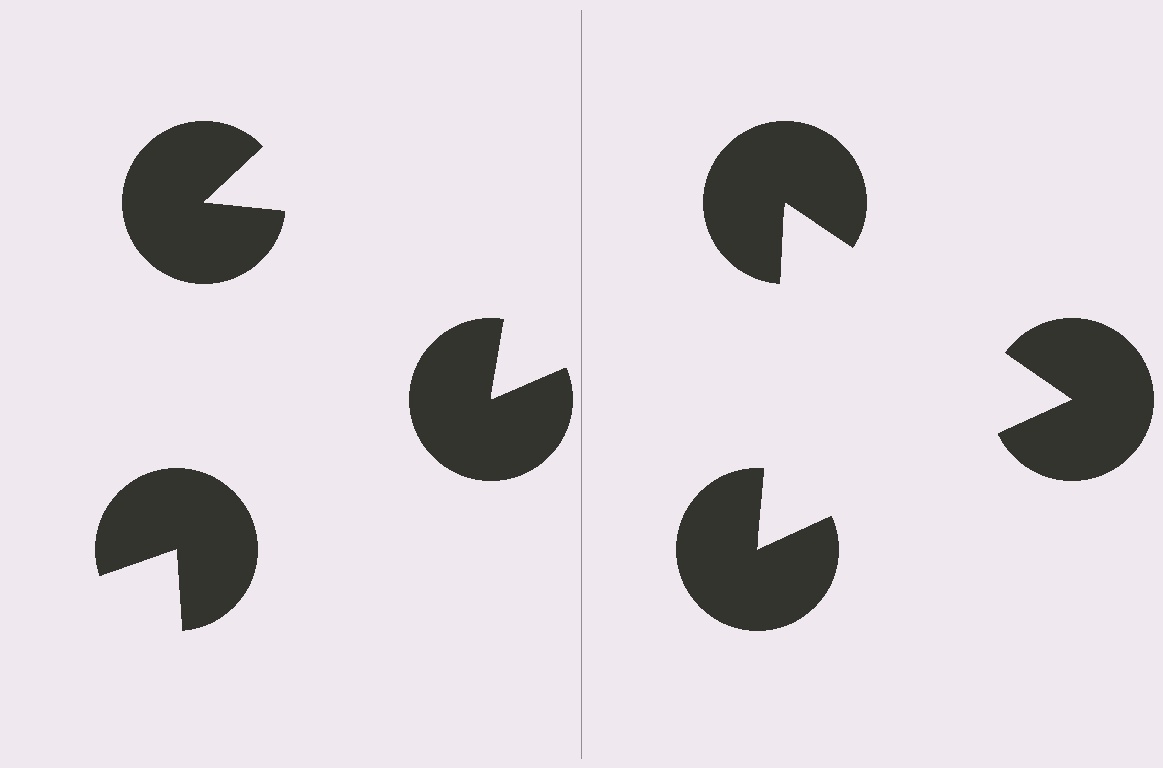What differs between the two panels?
The pac-man discs are positioned identically on both sides; only the wedge orientations differ. On the right they align to a triangle; on the left they are misaligned.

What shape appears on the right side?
An illusory triangle.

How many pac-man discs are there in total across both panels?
6 — 3 on each side.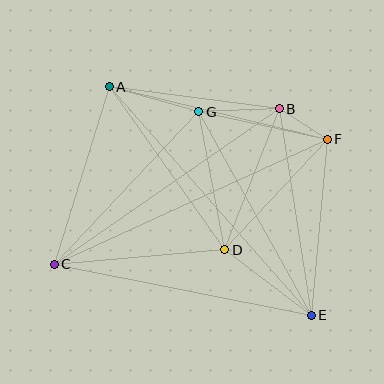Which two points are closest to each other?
Points B and F are closest to each other.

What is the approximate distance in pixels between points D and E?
The distance between D and E is approximately 108 pixels.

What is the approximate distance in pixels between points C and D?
The distance between C and D is approximately 171 pixels.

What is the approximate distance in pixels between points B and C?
The distance between B and C is approximately 274 pixels.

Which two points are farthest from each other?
Points A and E are farthest from each other.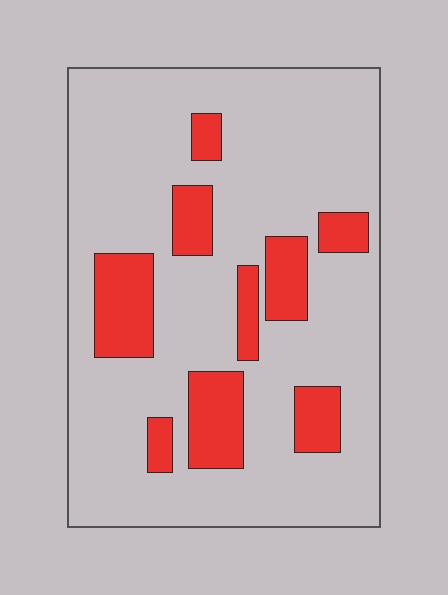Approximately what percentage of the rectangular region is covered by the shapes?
Approximately 20%.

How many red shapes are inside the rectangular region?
9.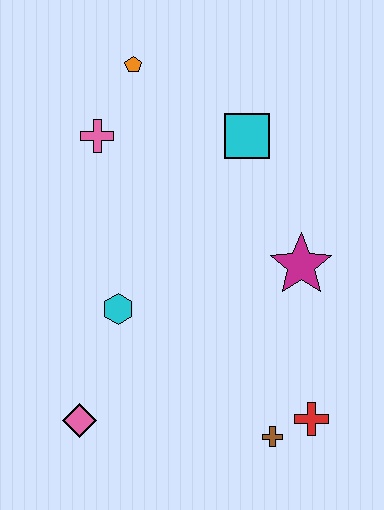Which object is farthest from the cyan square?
The pink diamond is farthest from the cyan square.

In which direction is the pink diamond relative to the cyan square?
The pink diamond is below the cyan square.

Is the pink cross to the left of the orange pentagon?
Yes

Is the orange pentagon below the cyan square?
No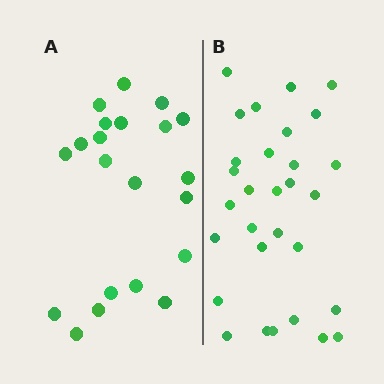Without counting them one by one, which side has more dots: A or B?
Region B (the right region) has more dots.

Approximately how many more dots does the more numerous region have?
Region B has roughly 8 or so more dots than region A.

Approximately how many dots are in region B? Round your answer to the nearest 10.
About 30 dots.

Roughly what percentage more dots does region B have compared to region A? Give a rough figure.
About 45% more.